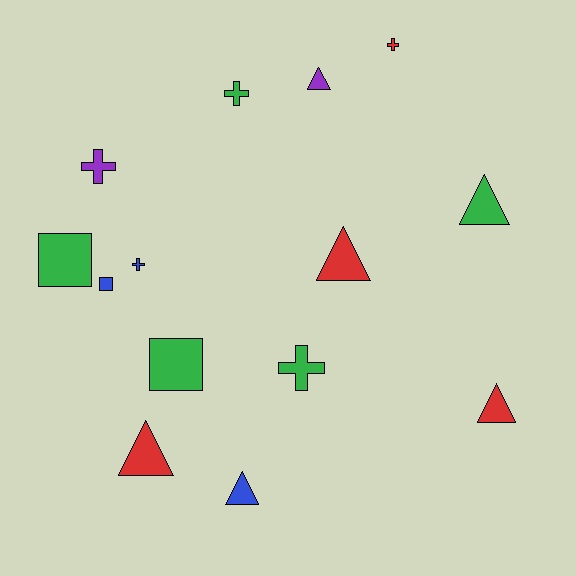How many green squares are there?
There are 2 green squares.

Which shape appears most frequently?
Triangle, with 6 objects.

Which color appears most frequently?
Green, with 5 objects.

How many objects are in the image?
There are 14 objects.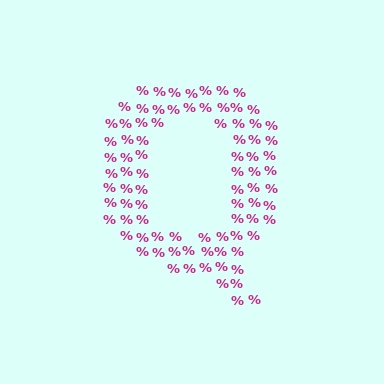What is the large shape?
The large shape is the letter Q.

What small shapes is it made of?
It is made of small percent signs.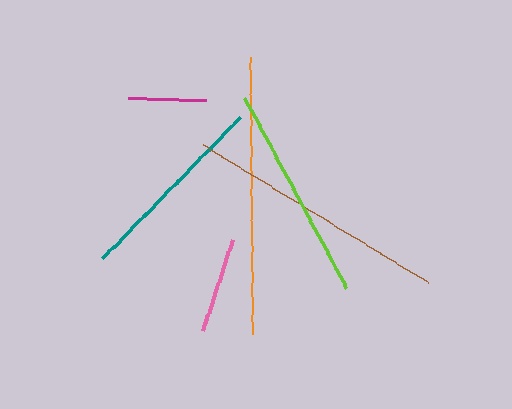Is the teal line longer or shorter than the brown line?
The brown line is longer than the teal line.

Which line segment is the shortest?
The magenta line is the shortest at approximately 79 pixels.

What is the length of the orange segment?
The orange segment is approximately 277 pixels long.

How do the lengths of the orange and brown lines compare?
The orange and brown lines are approximately the same length.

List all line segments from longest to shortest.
From longest to shortest: orange, brown, lime, teal, pink, magenta.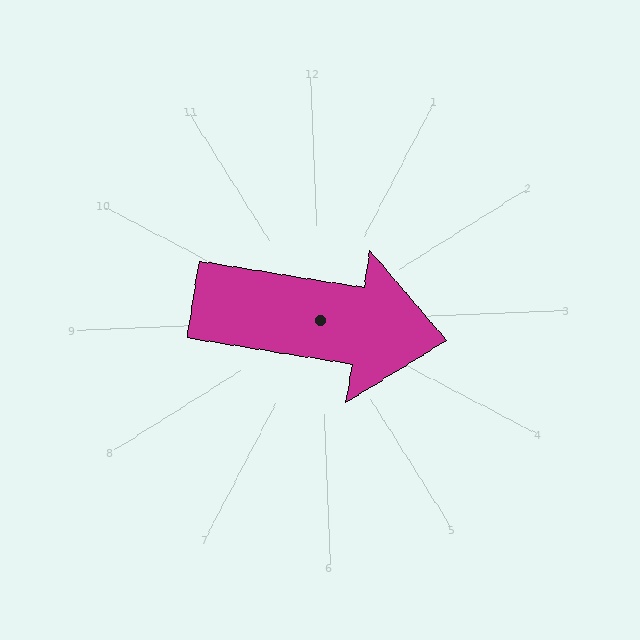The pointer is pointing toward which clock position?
Roughly 3 o'clock.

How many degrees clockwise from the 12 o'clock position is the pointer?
Approximately 101 degrees.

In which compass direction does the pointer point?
East.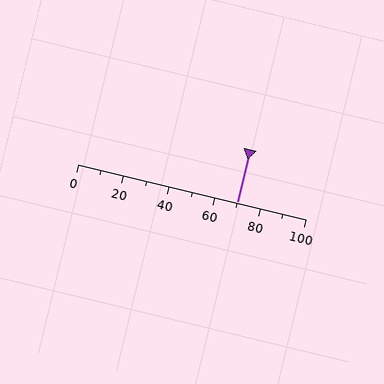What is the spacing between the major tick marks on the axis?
The major ticks are spaced 20 apart.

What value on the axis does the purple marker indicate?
The marker indicates approximately 70.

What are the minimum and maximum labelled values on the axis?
The axis runs from 0 to 100.